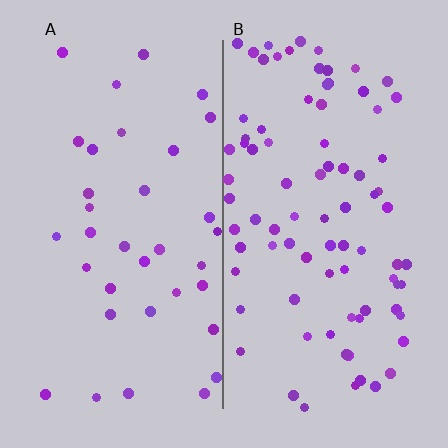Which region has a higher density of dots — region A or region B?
B (the right).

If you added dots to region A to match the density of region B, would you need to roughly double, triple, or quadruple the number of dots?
Approximately double.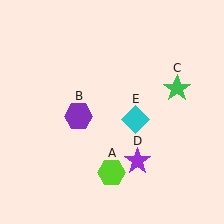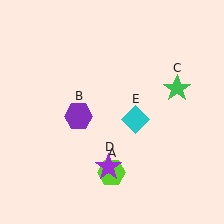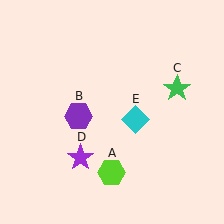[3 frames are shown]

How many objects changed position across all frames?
1 object changed position: purple star (object D).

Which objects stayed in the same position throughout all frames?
Lime hexagon (object A) and purple hexagon (object B) and green star (object C) and cyan diamond (object E) remained stationary.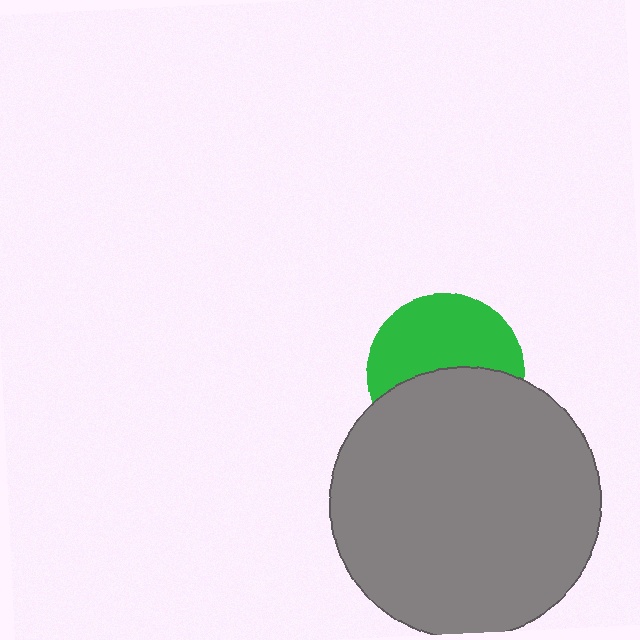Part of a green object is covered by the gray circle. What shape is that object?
It is a circle.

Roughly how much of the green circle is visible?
About half of it is visible (roughly 52%).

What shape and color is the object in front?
The object in front is a gray circle.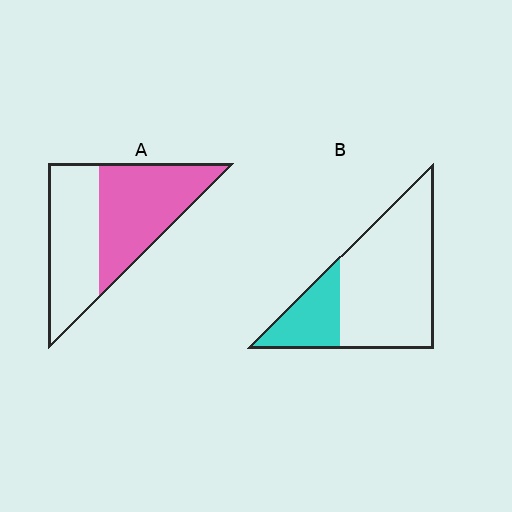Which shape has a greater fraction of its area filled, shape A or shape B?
Shape A.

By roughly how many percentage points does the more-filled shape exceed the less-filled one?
By roughly 30 percentage points (A over B).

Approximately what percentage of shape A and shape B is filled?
A is approximately 55% and B is approximately 25%.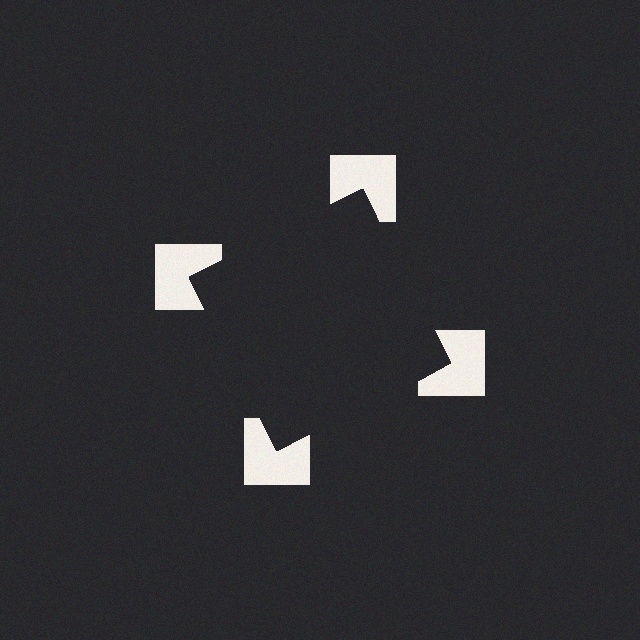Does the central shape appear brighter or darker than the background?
It typically appears slightly darker than the background, even though no actual brightness change is drawn.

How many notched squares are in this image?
There are 4 — one at each vertex of the illusory square.